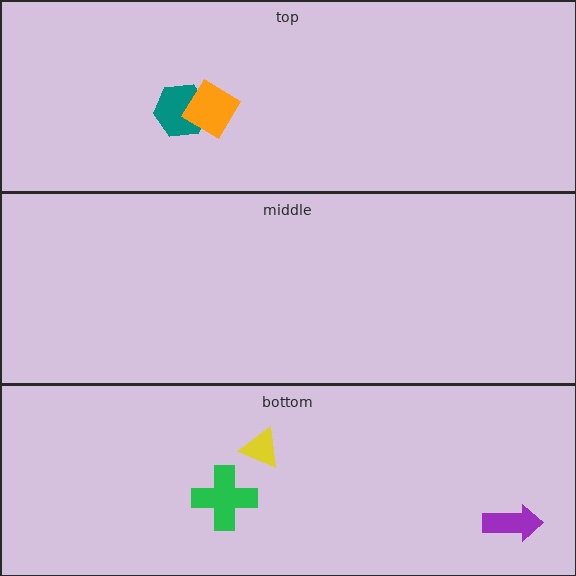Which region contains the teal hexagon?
The top region.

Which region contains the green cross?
The bottom region.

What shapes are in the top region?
The teal hexagon, the orange diamond.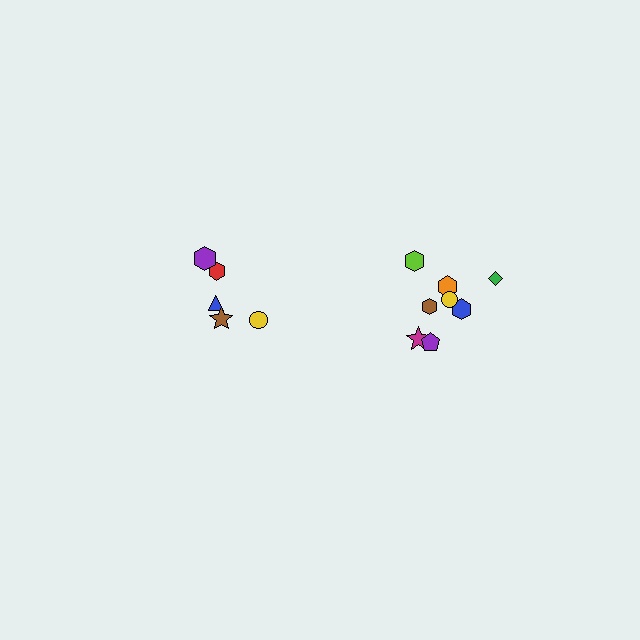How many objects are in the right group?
There are 8 objects.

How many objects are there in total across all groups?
There are 13 objects.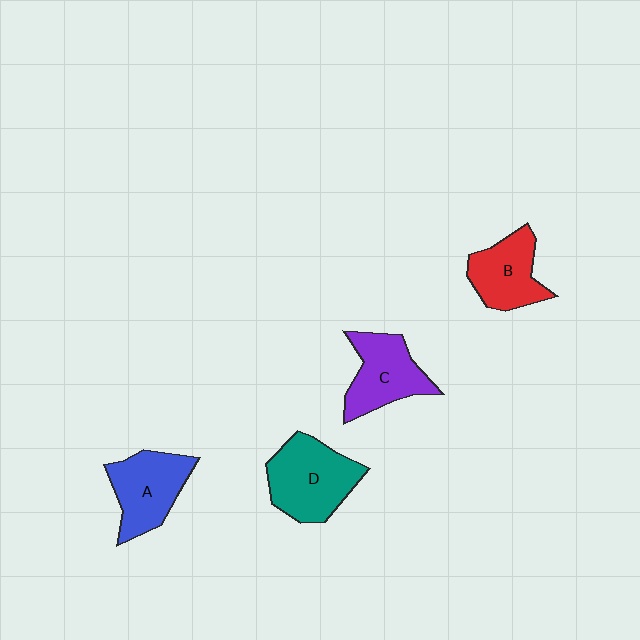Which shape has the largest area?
Shape D (teal).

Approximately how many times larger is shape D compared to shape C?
Approximately 1.2 times.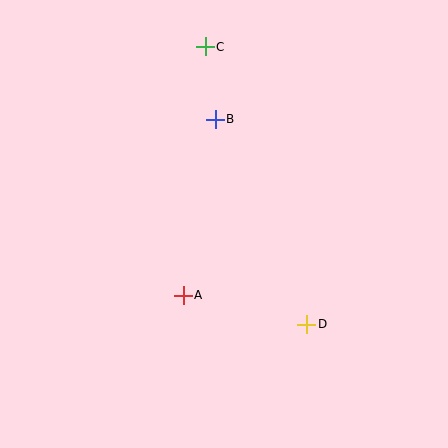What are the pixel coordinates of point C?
Point C is at (205, 47).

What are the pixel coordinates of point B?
Point B is at (215, 119).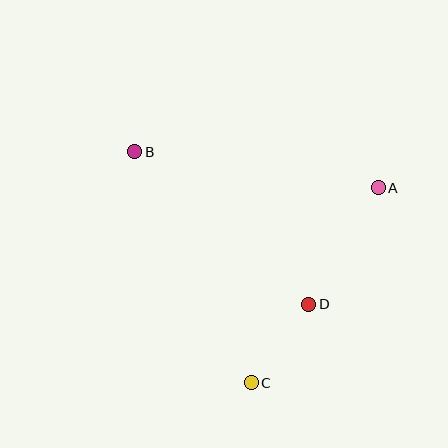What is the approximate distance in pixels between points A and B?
The distance between A and B is approximately 246 pixels.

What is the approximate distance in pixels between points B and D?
The distance between B and D is approximately 231 pixels.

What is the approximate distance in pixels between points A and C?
The distance between A and C is approximately 233 pixels.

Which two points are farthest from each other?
Points B and C are farthest from each other.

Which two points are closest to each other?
Points C and D are closest to each other.